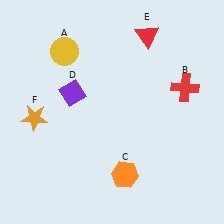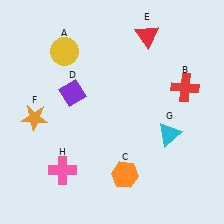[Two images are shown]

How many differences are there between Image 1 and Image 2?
There are 2 differences between the two images.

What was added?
A cyan triangle (G), a pink cross (H) were added in Image 2.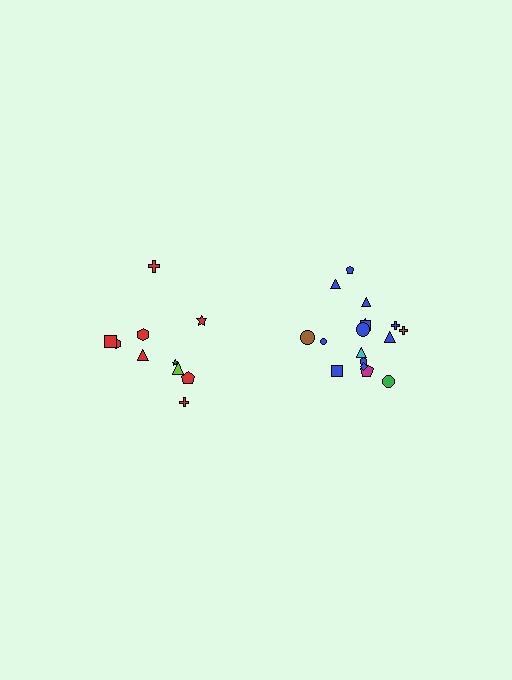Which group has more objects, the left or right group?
The right group.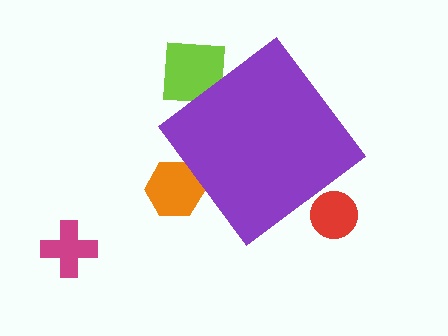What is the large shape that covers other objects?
A purple diamond.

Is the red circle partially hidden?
Yes, the red circle is partially hidden behind the purple diamond.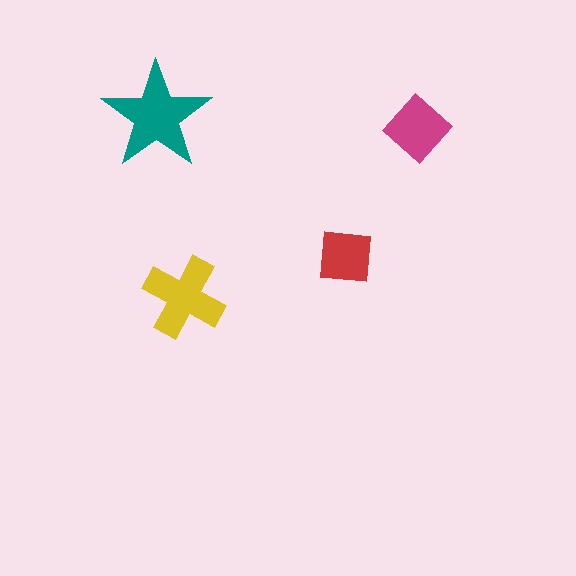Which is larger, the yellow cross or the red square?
The yellow cross.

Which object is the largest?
The teal star.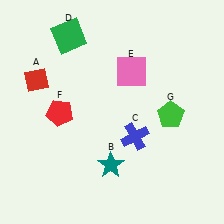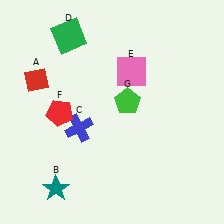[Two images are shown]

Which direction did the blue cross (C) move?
The blue cross (C) moved left.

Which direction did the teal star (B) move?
The teal star (B) moved left.